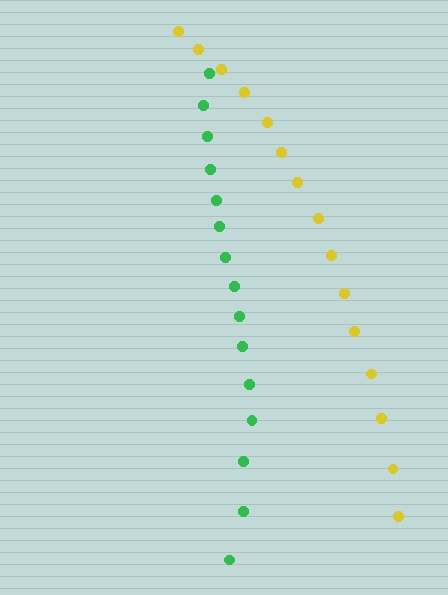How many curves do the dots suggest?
There are 2 distinct paths.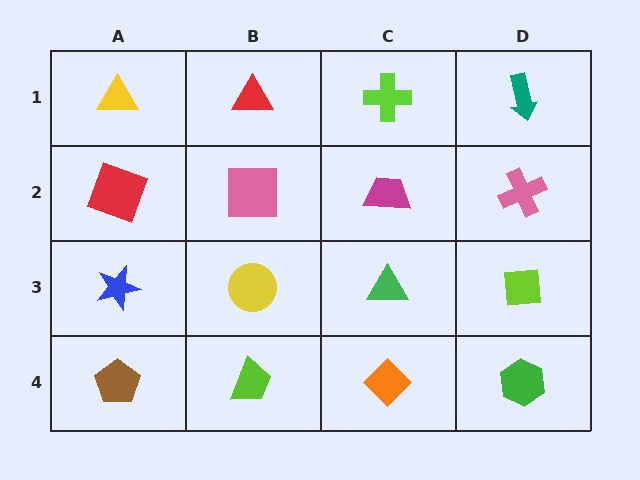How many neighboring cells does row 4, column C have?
3.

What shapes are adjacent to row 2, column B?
A red triangle (row 1, column B), a yellow circle (row 3, column B), a red square (row 2, column A), a magenta trapezoid (row 2, column C).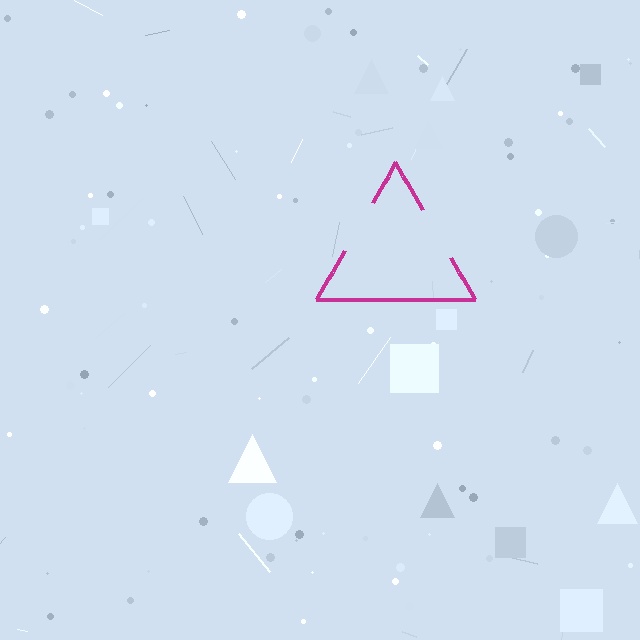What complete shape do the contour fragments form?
The contour fragments form a triangle.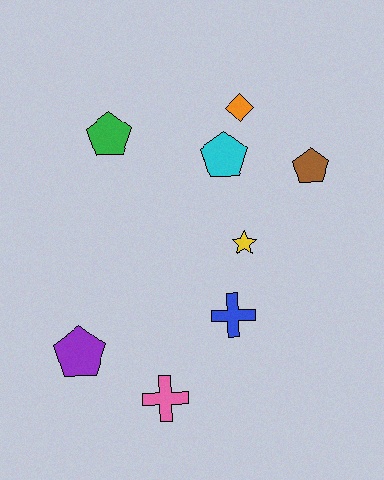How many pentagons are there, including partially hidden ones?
There are 4 pentagons.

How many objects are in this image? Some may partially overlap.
There are 8 objects.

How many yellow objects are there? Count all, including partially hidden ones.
There is 1 yellow object.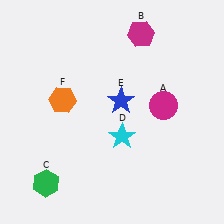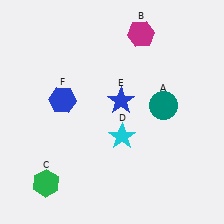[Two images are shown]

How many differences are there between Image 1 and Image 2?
There are 2 differences between the two images.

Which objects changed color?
A changed from magenta to teal. F changed from orange to blue.